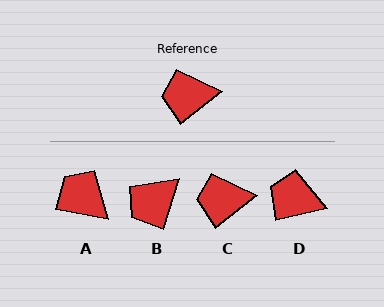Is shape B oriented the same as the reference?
No, it is off by about 34 degrees.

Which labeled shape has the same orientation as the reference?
C.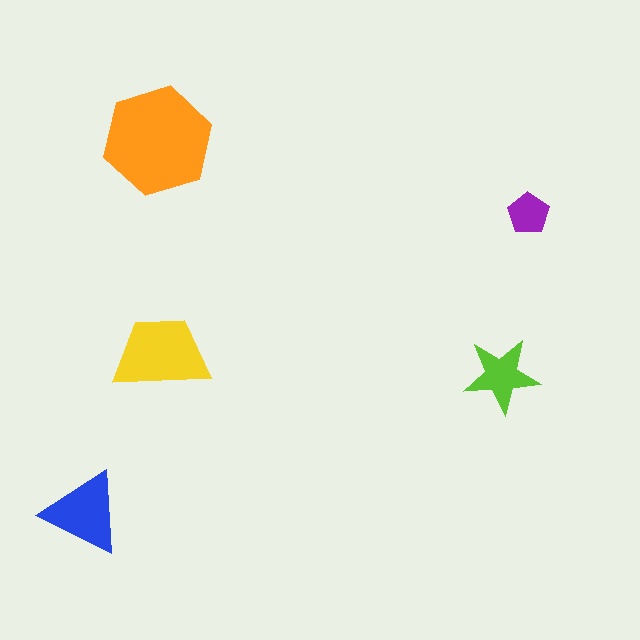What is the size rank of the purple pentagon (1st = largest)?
5th.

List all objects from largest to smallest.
The orange hexagon, the yellow trapezoid, the blue triangle, the lime star, the purple pentagon.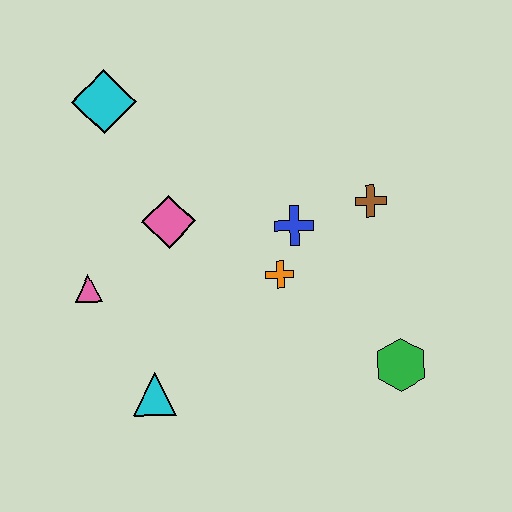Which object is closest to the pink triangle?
The pink diamond is closest to the pink triangle.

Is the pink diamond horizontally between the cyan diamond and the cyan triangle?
No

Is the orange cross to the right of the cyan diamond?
Yes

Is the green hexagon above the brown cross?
No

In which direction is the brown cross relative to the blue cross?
The brown cross is to the right of the blue cross.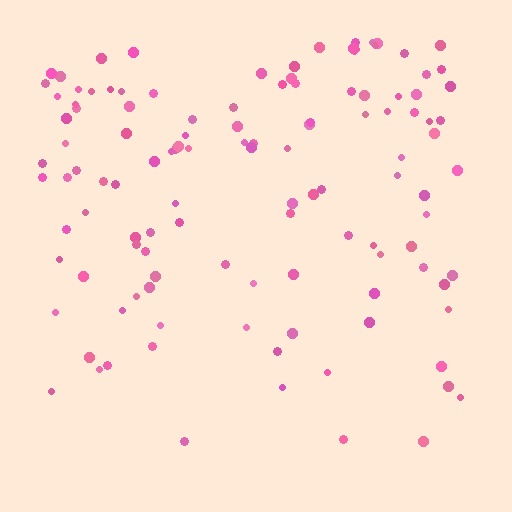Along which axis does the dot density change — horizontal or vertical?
Vertical.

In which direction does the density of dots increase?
From bottom to top, with the top side densest.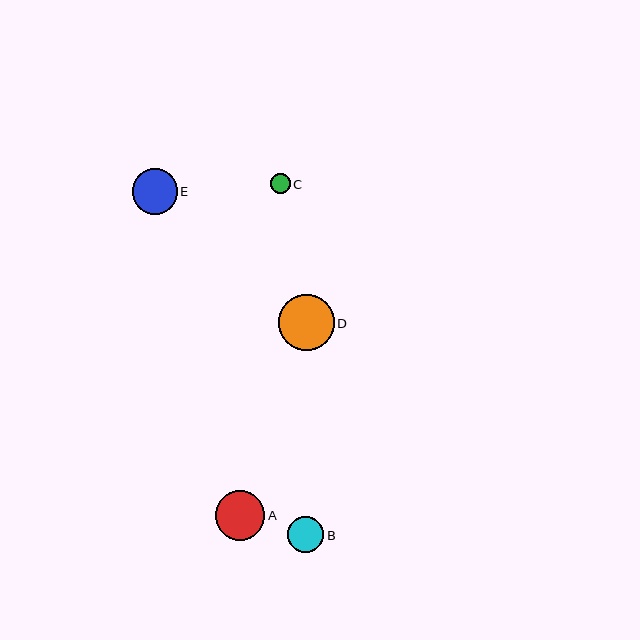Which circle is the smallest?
Circle C is the smallest with a size of approximately 19 pixels.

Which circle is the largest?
Circle D is the largest with a size of approximately 56 pixels.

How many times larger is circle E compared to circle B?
Circle E is approximately 1.3 times the size of circle B.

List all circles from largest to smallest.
From largest to smallest: D, A, E, B, C.